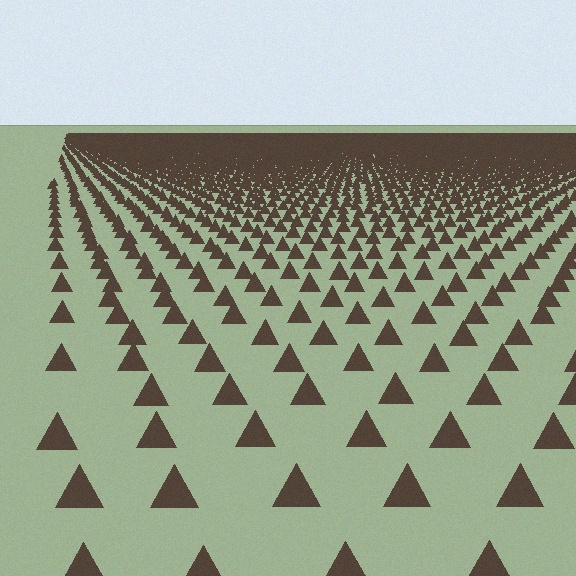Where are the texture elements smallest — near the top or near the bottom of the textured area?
Near the top.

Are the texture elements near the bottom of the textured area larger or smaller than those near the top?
Larger. Near the bottom, elements are closer to the viewer and appear at a bigger on-screen size.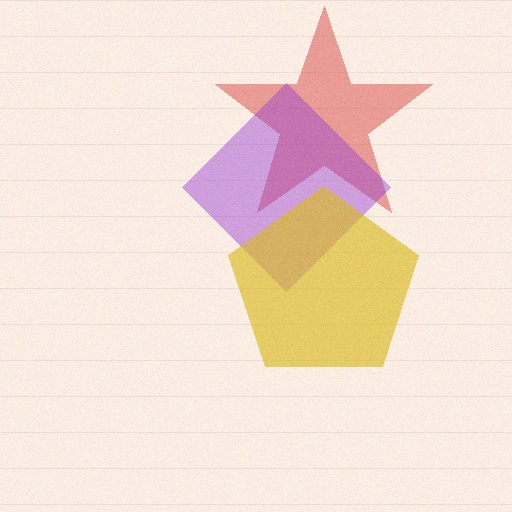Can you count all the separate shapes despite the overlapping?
Yes, there are 3 separate shapes.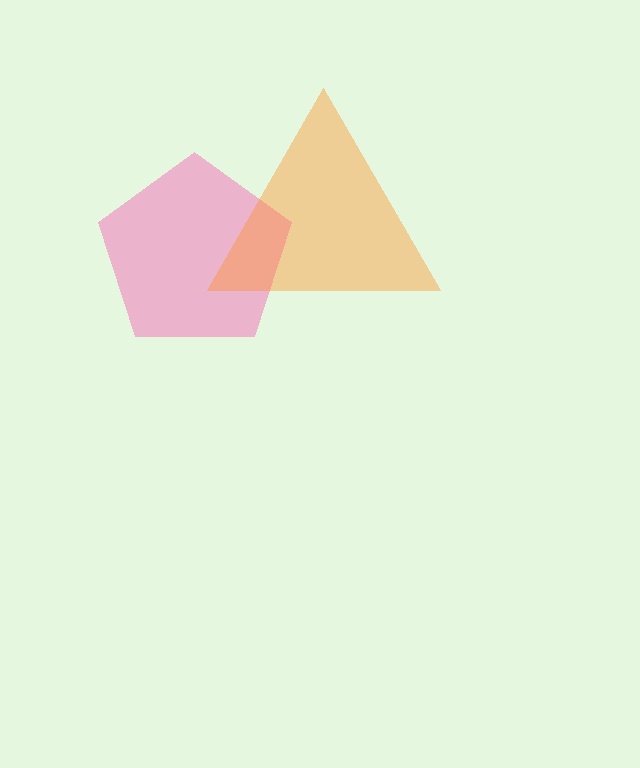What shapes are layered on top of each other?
The layered shapes are: a pink pentagon, an orange triangle.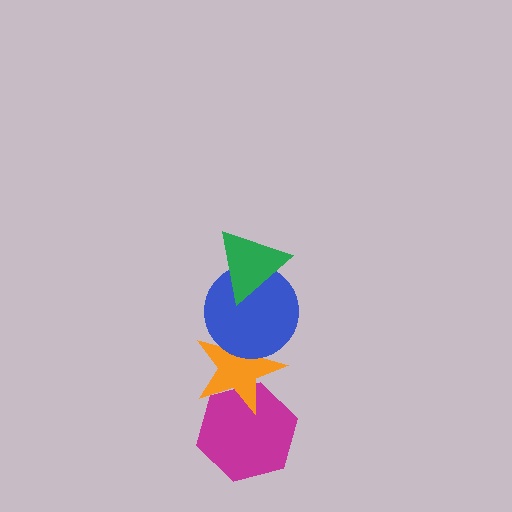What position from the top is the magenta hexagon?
The magenta hexagon is 4th from the top.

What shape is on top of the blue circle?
The green triangle is on top of the blue circle.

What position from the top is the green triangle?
The green triangle is 1st from the top.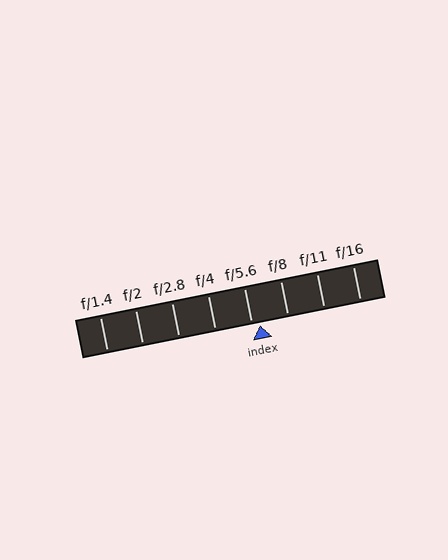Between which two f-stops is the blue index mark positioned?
The index mark is between f/5.6 and f/8.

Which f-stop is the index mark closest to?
The index mark is closest to f/5.6.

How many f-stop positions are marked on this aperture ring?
There are 8 f-stop positions marked.